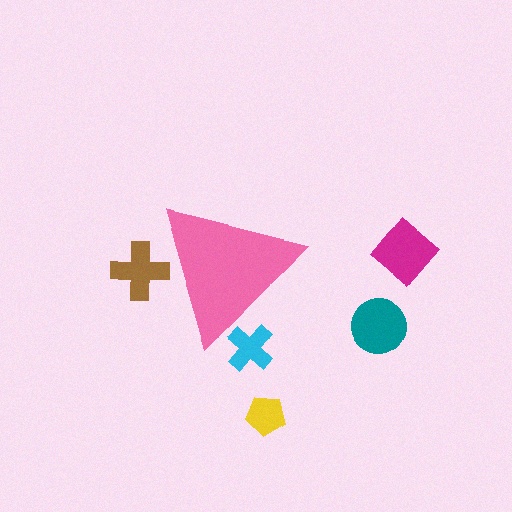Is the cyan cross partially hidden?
Yes, the cyan cross is partially hidden behind the pink triangle.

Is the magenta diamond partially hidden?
No, the magenta diamond is fully visible.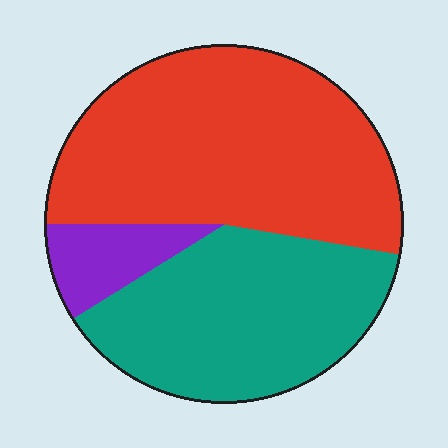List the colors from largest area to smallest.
From largest to smallest: red, teal, purple.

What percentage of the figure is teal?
Teal takes up between a quarter and a half of the figure.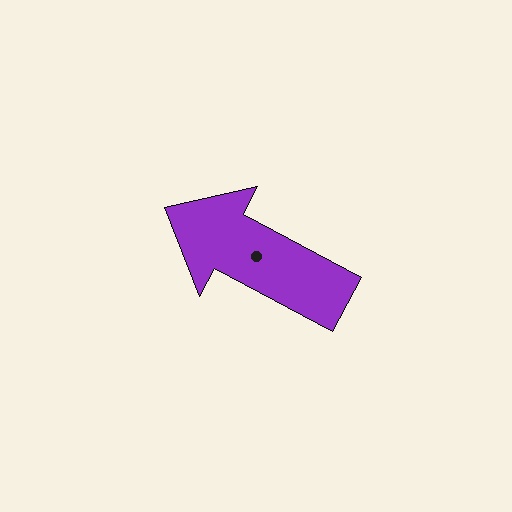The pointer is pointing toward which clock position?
Roughly 10 o'clock.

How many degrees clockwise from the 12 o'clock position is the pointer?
Approximately 298 degrees.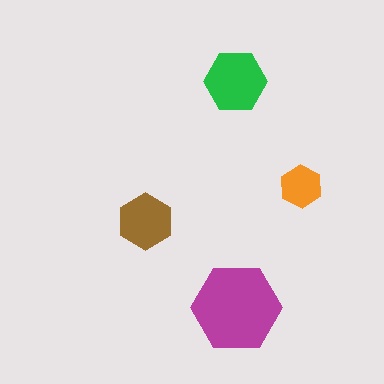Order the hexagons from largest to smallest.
the magenta one, the green one, the brown one, the orange one.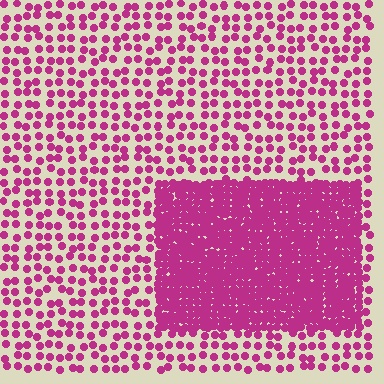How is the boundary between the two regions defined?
The boundary is defined by a change in element density (approximately 3.1x ratio). All elements are the same color, size, and shape.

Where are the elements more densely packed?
The elements are more densely packed inside the rectangle boundary.